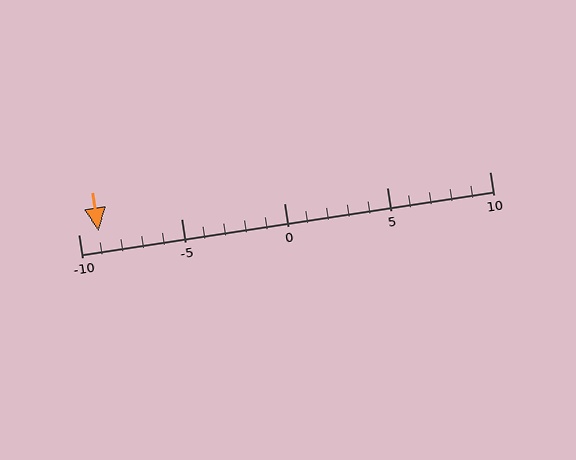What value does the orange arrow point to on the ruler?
The orange arrow points to approximately -9.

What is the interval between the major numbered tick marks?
The major tick marks are spaced 5 units apart.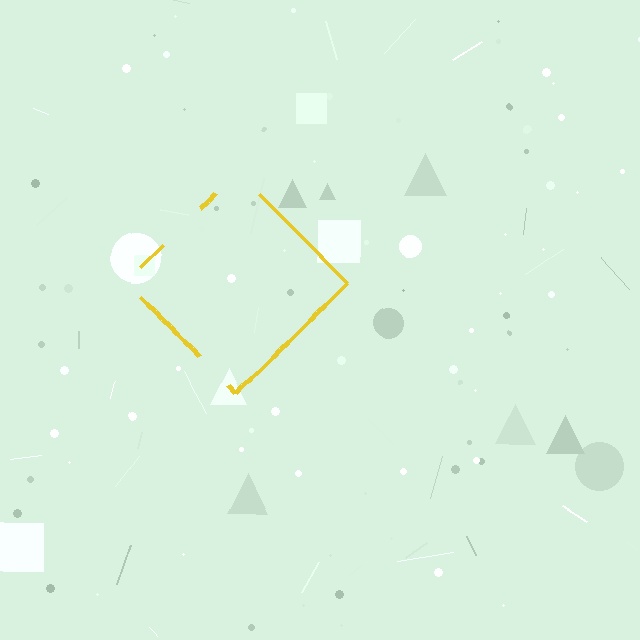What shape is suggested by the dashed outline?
The dashed outline suggests a diamond.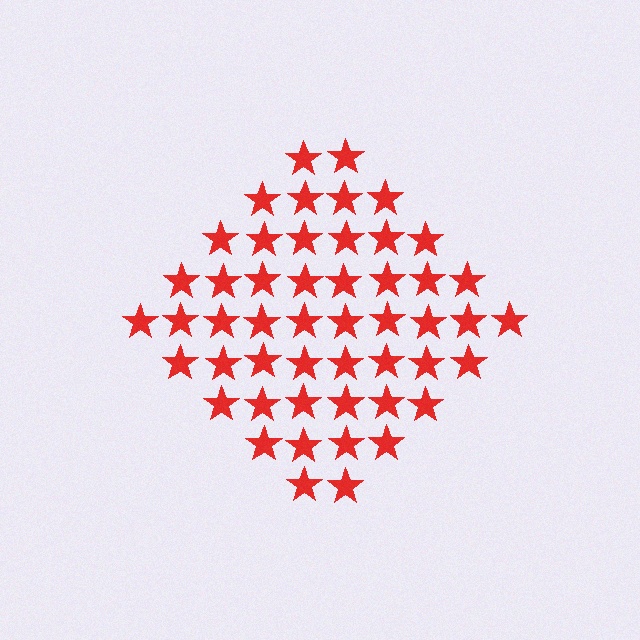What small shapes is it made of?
It is made of small stars.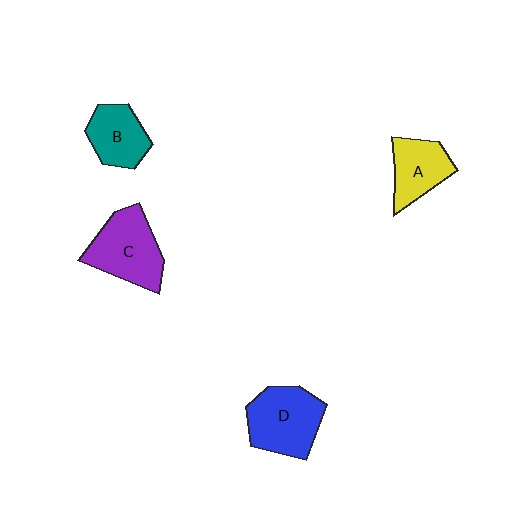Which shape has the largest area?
Shape D (blue).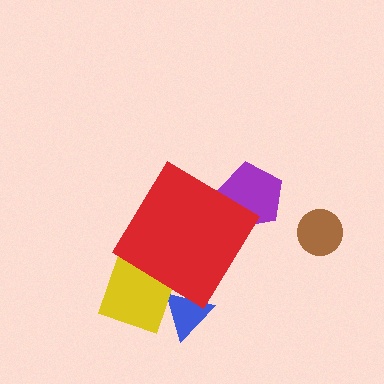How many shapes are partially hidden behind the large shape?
3 shapes are partially hidden.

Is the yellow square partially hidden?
Yes, the yellow square is partially hidden behind the red diamond.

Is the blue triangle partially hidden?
Yes, the blue triangle is partially hidden behind the red diamond.